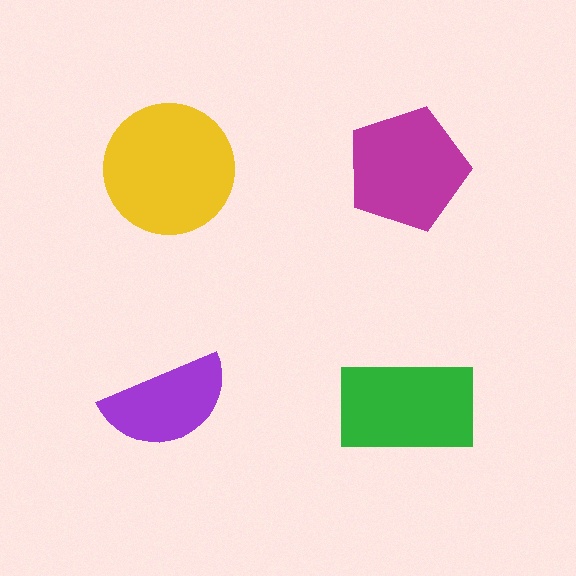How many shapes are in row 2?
2 shapes.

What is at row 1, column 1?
A yellow circle.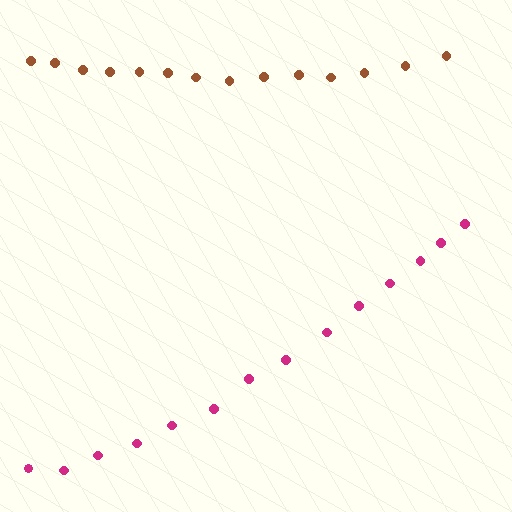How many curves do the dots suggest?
There are 2 distinct paths.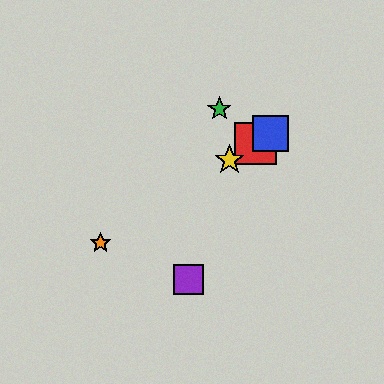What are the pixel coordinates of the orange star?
The orange star is at (100, 243).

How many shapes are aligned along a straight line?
4 shapes (the red square, the blue square, the yellow star, the orange star) are aligned along a straight line.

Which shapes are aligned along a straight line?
The red square, the blue square, the yellow star, the orange star are aligned along a straight line.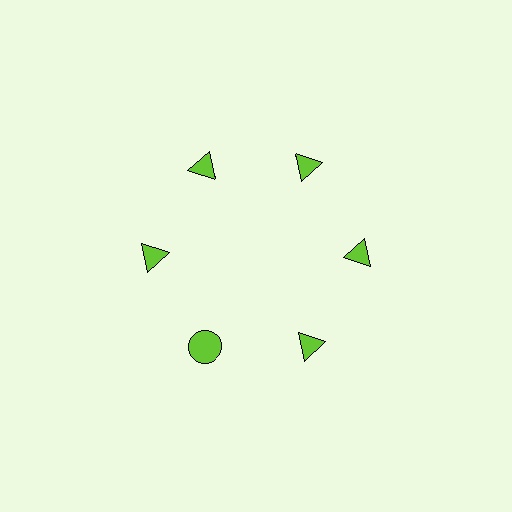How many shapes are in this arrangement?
There are 6 shapes arranged in a ring pattern.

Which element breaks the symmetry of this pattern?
The lime circle at roughly the 7 o'clock position breaks the symmetry. All other shapes are lime triangles.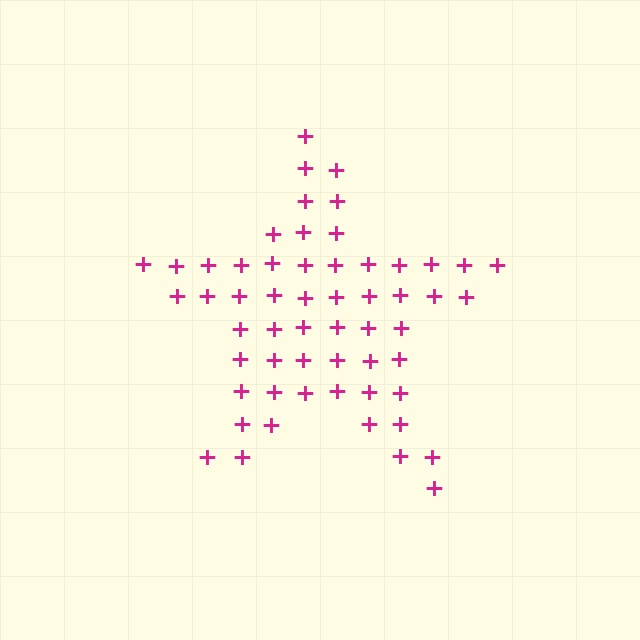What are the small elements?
The small elements are plus signs.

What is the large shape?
The large shape is a star.